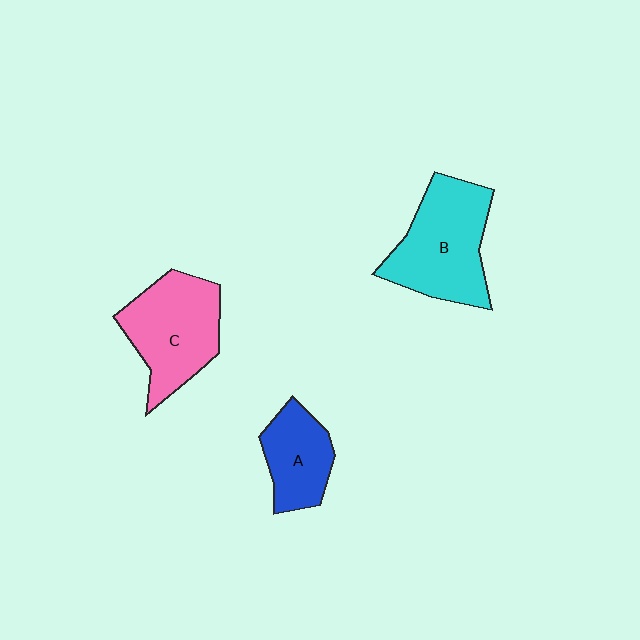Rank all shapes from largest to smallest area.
From largest to smallest: B (cyan), C (pink), A (blue).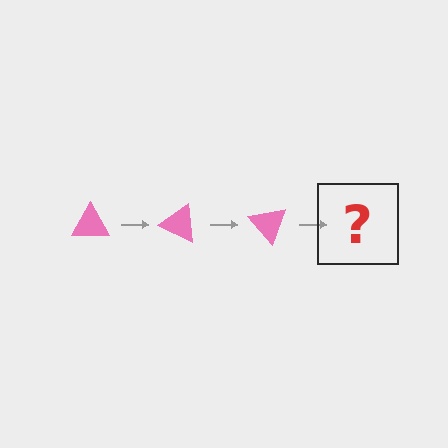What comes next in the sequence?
The next element should be a pink triangle rotated 75 degrees.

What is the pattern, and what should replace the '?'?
The pattern is that the triangle rotates 25 degrees each step. The '?' should be a pink triangle rotated 75 degrees.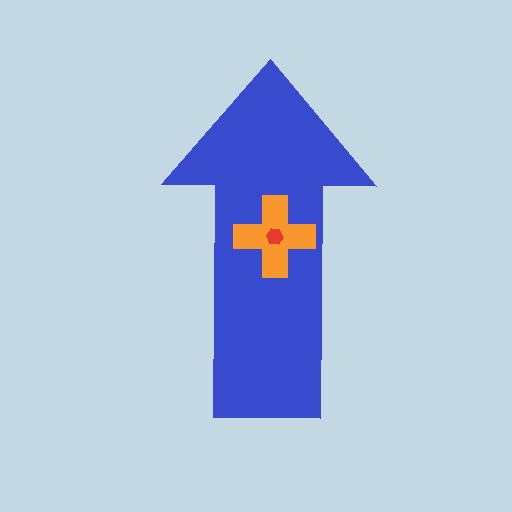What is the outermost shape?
The blue arrow.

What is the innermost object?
The red hexagon.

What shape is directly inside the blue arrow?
The orange cross.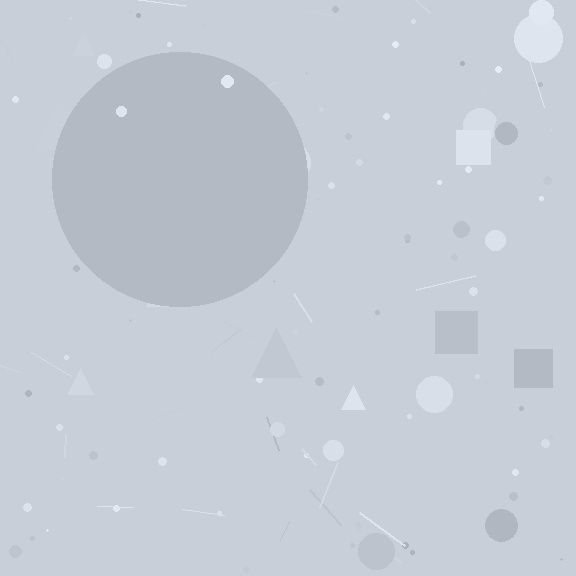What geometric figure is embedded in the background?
A circle is embedded in the background.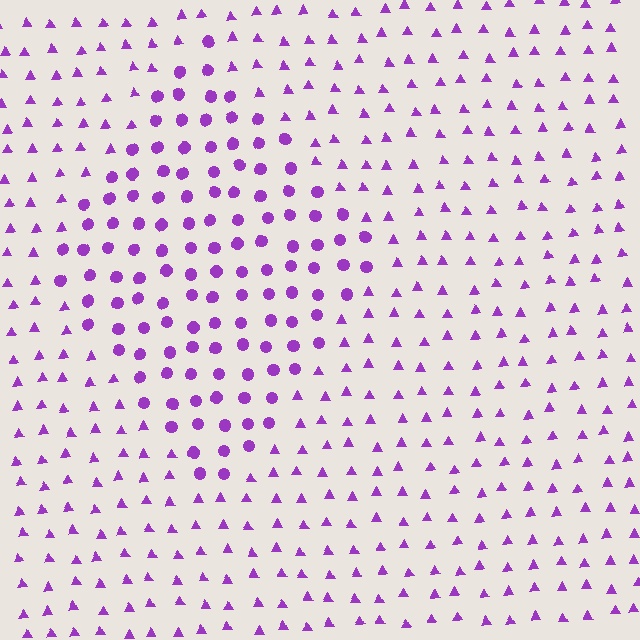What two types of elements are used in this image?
The image uses circles inside the diamond region and triangles outside it.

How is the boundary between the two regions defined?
The boundary is defined by a change in element shape: circles inside vs. triangles outside. All elements share the same color and spacing.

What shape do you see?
I see a diamond.